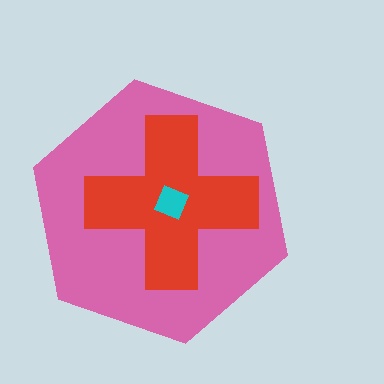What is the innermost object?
The cyan diamond.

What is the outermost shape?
The pink hexagon.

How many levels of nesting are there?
3.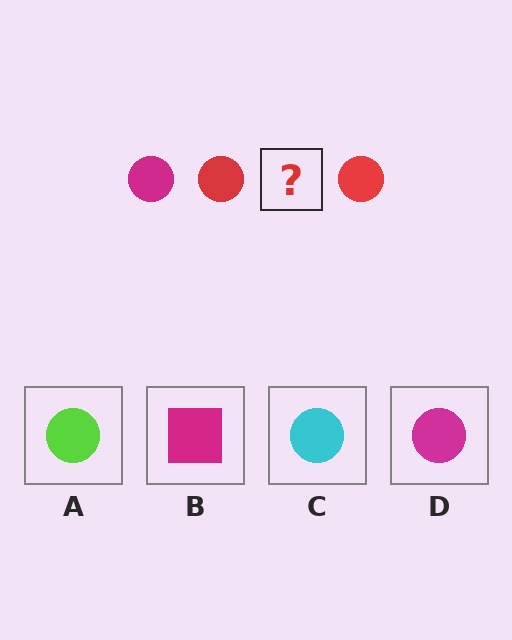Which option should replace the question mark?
Option D.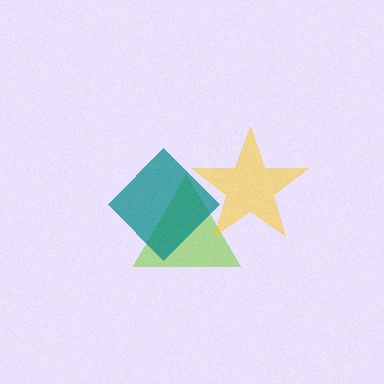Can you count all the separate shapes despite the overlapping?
Yes, there are 3 separate shapes.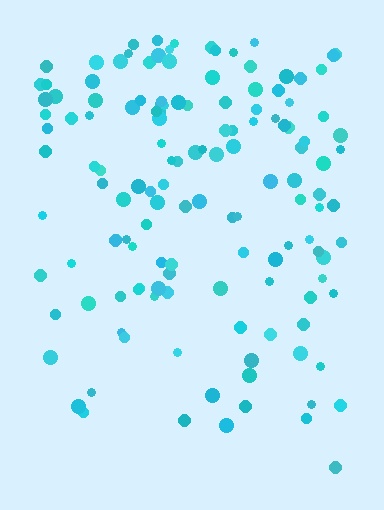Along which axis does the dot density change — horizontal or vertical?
Vertical.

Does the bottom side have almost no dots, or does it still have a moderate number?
Still a moderate number, just noticeably fewer than the top.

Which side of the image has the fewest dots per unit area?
The bottom.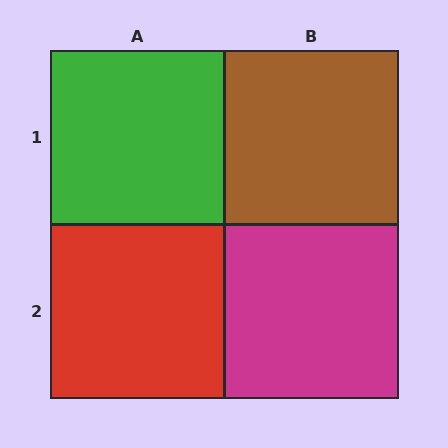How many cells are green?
1 cell is green.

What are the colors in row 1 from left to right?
Green, brown.